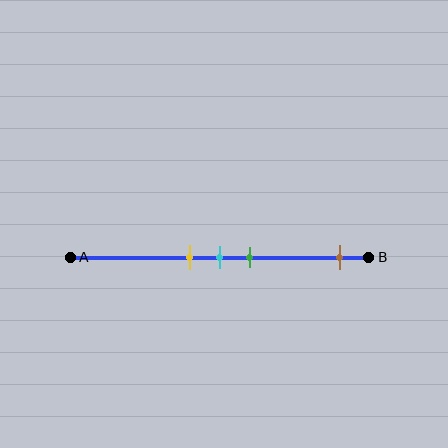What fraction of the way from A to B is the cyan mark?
The cyan mark is approximately 50% (0.5) of the way from A to B.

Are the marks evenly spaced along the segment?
No, the marks are not evenly spaced.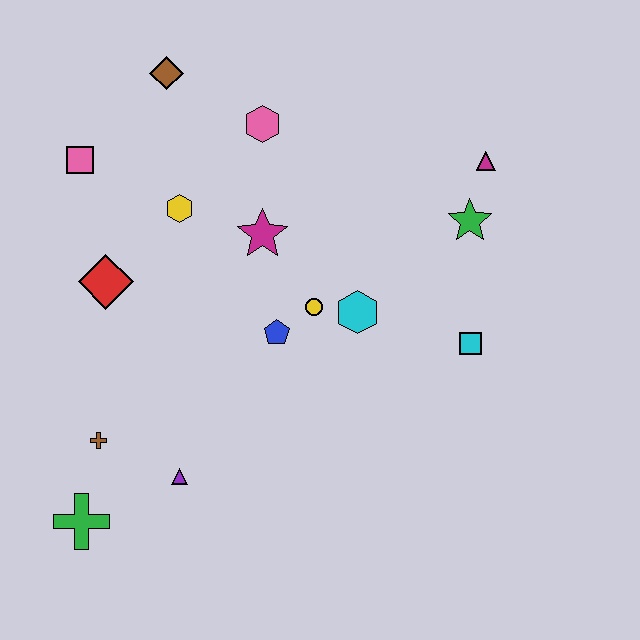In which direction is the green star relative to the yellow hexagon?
The green star is to the right of the yellow hexagon.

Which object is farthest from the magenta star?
The green cross is farthest from the magenta star.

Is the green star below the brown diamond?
Yes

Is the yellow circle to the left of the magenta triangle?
Yes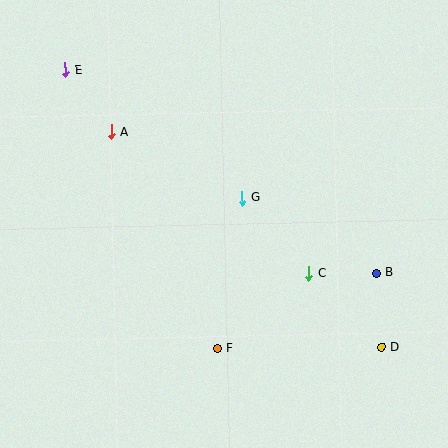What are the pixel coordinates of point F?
Point F is at (217, 349).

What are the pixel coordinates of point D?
Point D is at (381, 347).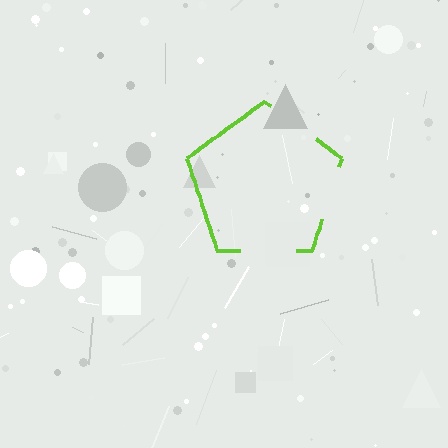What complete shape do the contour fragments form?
The contour fragments form a pentagon.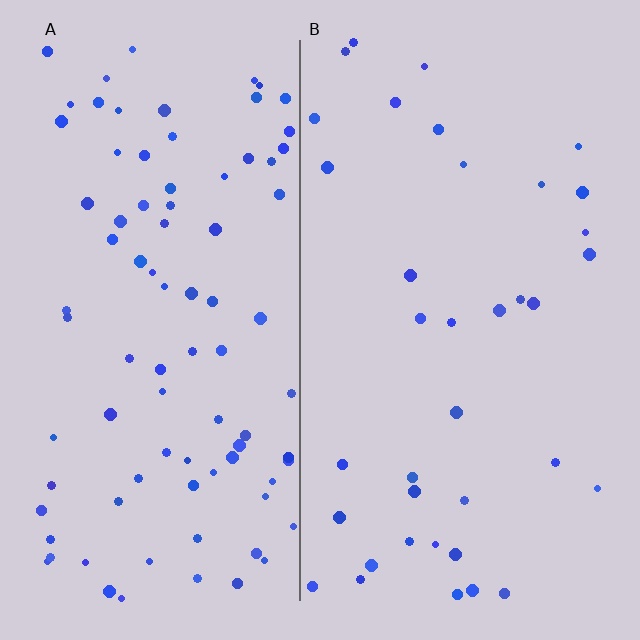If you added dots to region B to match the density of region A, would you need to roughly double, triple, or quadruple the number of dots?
Approximately double.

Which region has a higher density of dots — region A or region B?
A (the left).